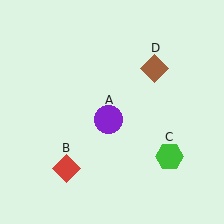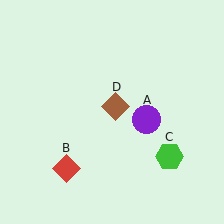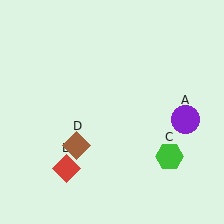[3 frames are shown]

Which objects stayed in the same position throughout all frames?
Red diamond (object B) and green hexagon (object C) remained stationary.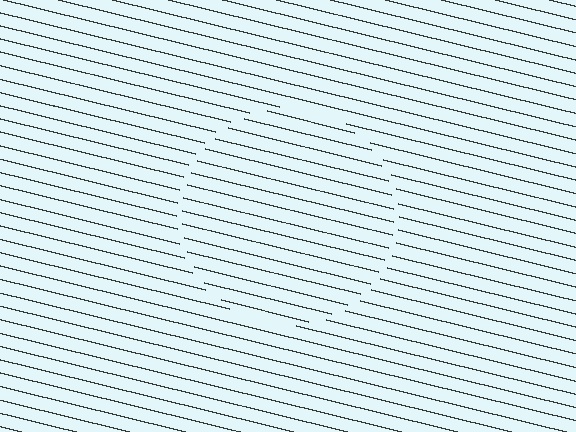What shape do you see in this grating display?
An illusory circle. The interior of the shape contains the same grating, shifted by half a period — the contour is defined by the phase discontinuity where line-ends from the inner and outer gratings abut.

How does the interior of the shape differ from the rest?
The interior of the shape contains the same grating, shifted by half a period — the contour is defined by the phase discontinuity where line-ends from the inner and outer gratings abut.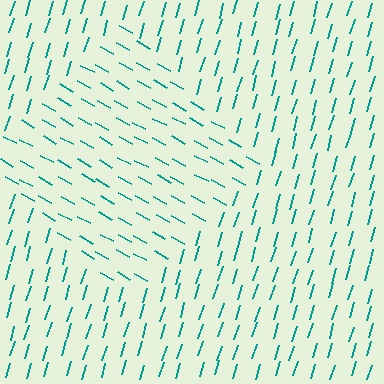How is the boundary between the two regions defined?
The boundary is defined purely by a change in line orientation (approximately 78 degrees difference). All lines are the same color and thickness.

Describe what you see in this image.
The image is filled with small teal line segments. A diamond region in the image has lines oriented differently from the surrounding lines, creating a visible texture boundary.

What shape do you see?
I see a diamond.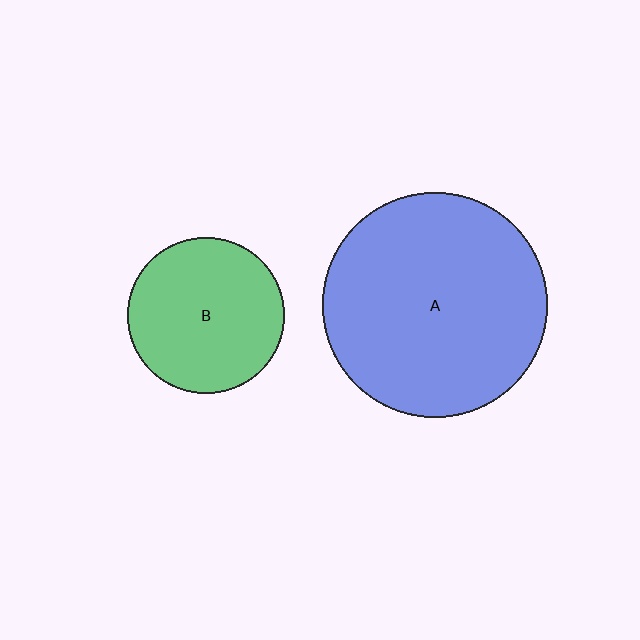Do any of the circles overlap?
No, none of the circles overlap.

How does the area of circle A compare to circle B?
Approximately 2.1 times.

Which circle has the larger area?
Circle A (blue).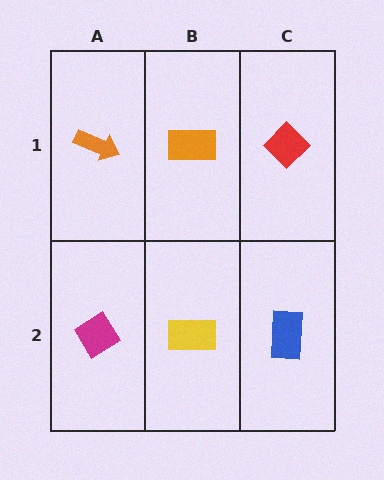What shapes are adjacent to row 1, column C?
A blue rectangle (row 2, column C), an orange rectangle (row 1, column B).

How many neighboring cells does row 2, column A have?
2.